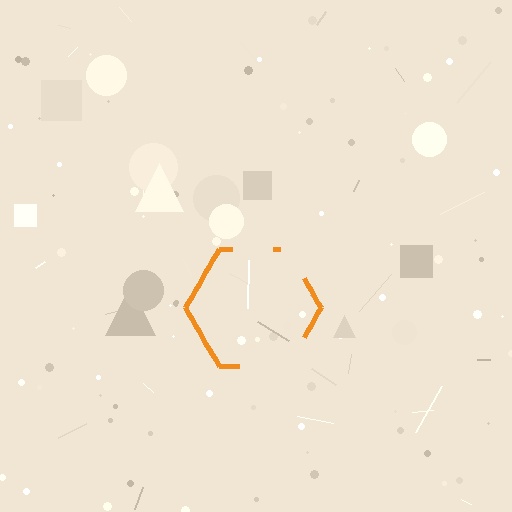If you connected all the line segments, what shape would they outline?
They would outline a hexagon.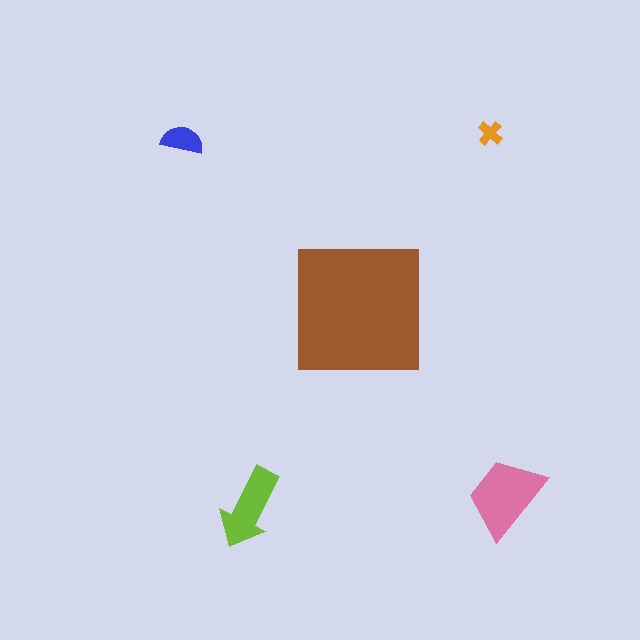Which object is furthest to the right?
The pink trapezoid is rightmost.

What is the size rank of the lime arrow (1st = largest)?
3rd.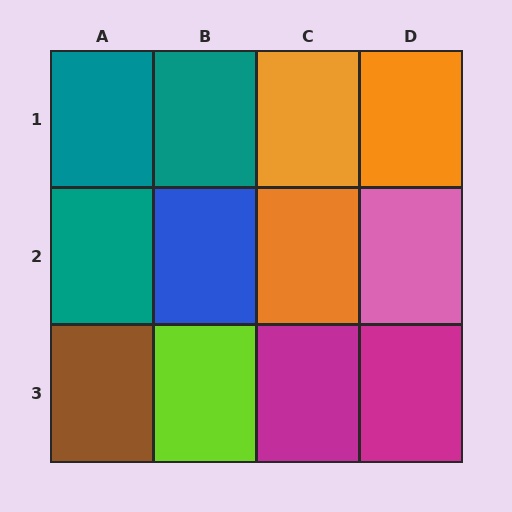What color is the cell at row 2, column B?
Blue.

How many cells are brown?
1 cell is brown.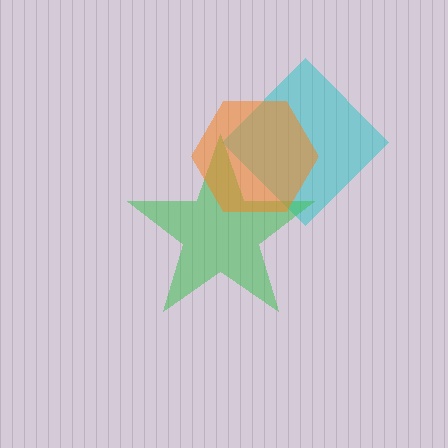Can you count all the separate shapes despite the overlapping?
Yes, there are 3 separate shapes.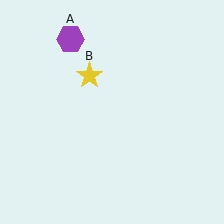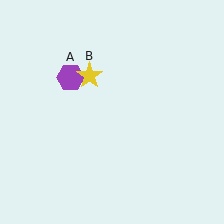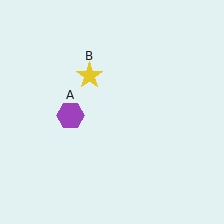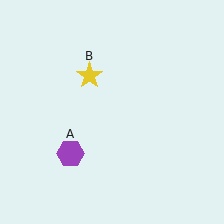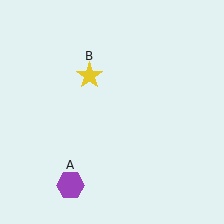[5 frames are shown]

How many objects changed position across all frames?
1 object changed position: purple hexagon (object A).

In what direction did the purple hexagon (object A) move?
The purple hexagon (object A) moved down.